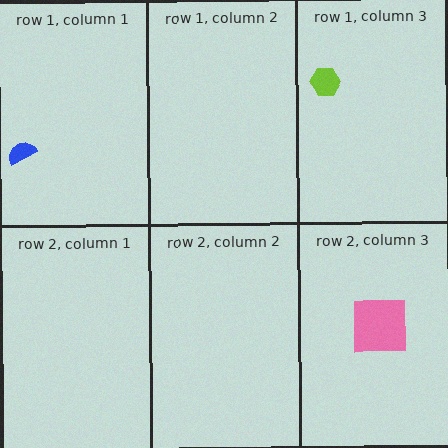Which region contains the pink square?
The row 2, column 3 region.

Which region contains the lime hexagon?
The row 1, column 3 region.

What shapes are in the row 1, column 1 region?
The blue semicircle.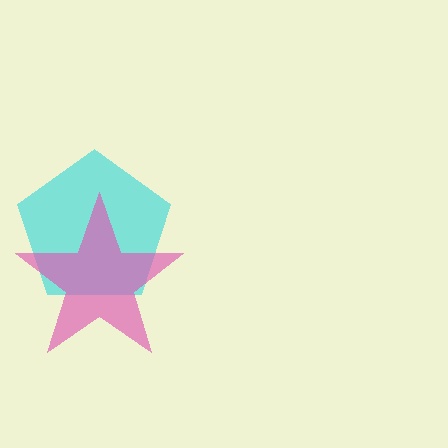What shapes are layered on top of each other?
The layered shapes are: a cyan pentagon, a pink star.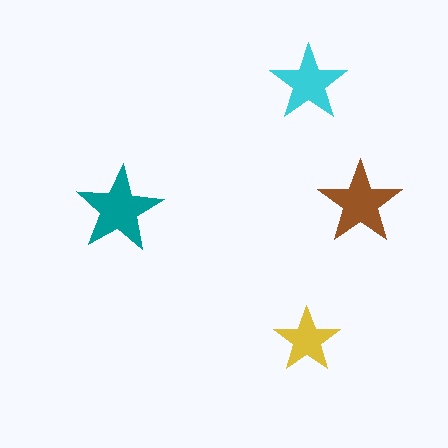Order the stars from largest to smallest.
the teal one, the brown one, the cyan one, the yellow one.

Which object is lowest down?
The yellow star is bottommost.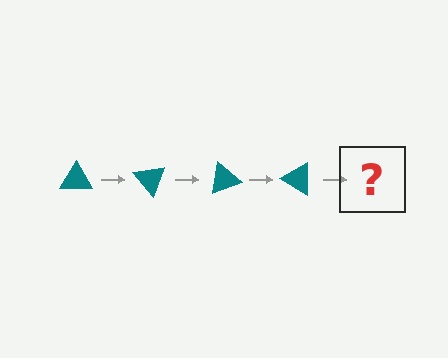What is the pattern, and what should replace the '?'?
The pattern is that the triangle rotates 50 degrees each step. The '?' should be a teal triangle rotated 200 degrees.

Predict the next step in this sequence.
The next step is a teal triangle rotated 200 degrees.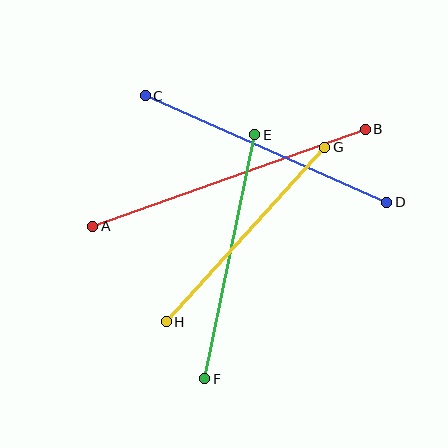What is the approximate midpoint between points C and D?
The midpoint is at approximately (266, 149) pixels.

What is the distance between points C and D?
The distance is approximately 264 pixels.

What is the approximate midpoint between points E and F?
The midpoint is at approximately (230, 257) pixels.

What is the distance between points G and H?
The distance is approximately 235 pixels.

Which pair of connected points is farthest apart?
Points A and B are farthest apart.